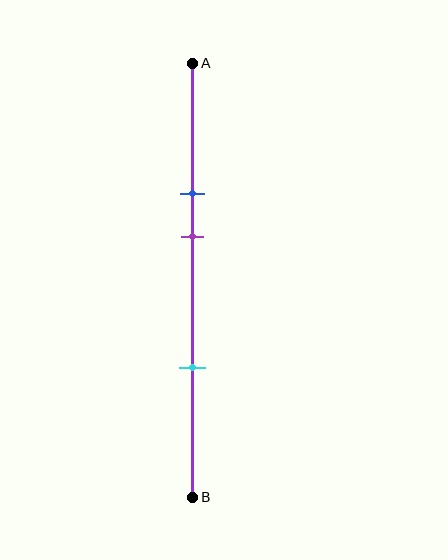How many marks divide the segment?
There are 3 marks dividing the segment.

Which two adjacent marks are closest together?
The blue and purple marks are the closest adjacent pair.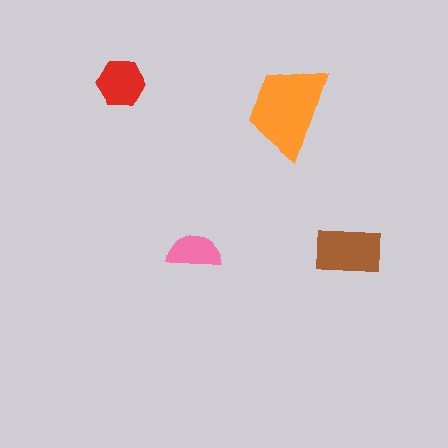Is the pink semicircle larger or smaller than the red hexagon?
Smaller.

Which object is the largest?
The orange trapezoid.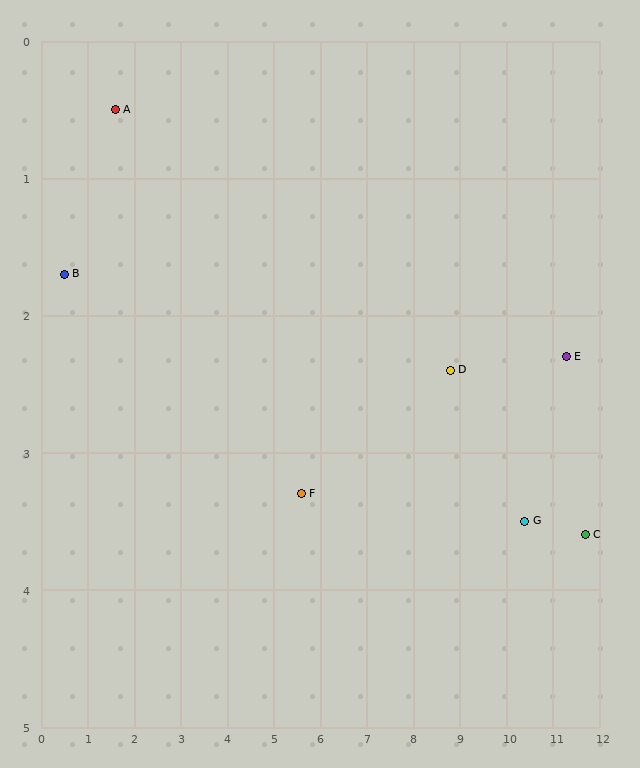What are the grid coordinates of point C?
Point C is at approximately (11.7, 3.6).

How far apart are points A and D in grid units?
Points A and D are about 7.4 grid units apart.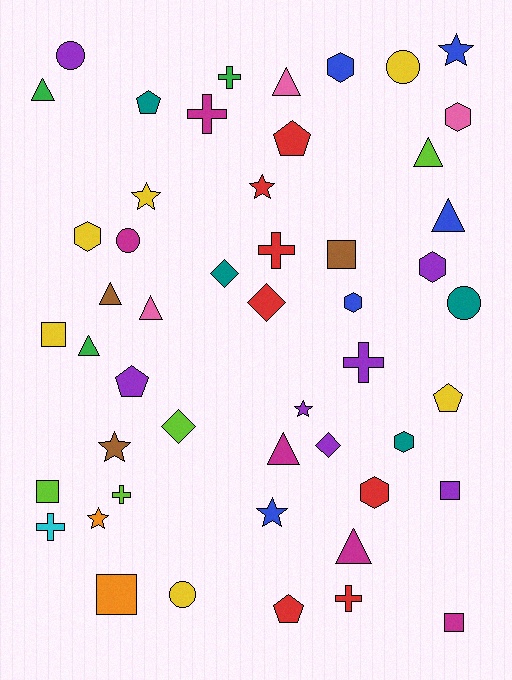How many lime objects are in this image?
There are 4 lime objects.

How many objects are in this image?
There are 50 objects.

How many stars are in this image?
There are 7 stars.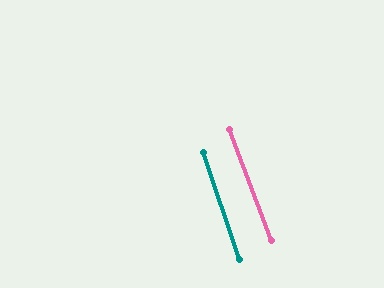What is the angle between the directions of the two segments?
Approximately 2 degrees.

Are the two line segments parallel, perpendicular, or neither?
Parallel — their directions differ by only 1.7°.